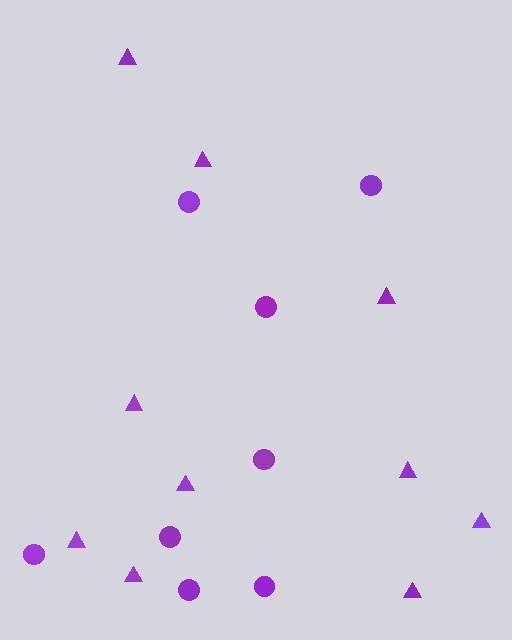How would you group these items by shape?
There are 2 groups: one group of triangles (10) and one group of circles (8).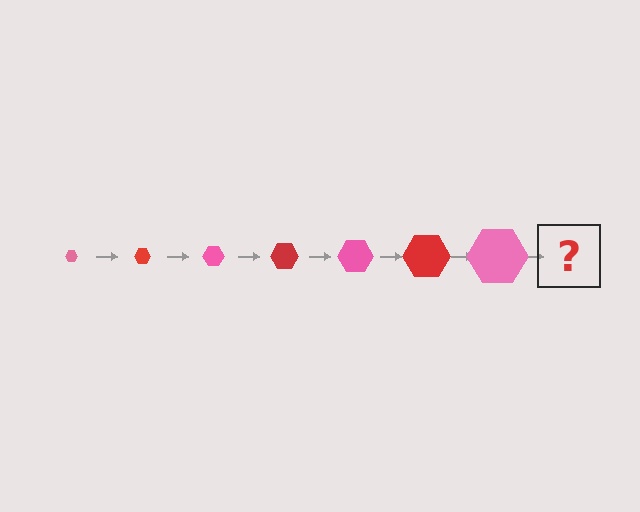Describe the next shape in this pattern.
It should be a red hexagon, larger than the previous one.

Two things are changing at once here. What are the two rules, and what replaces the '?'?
The two rules are that the hexagon grows larger each step and the color cycles through pink and red. The '?' should be a red hexagon, larger than the previous one.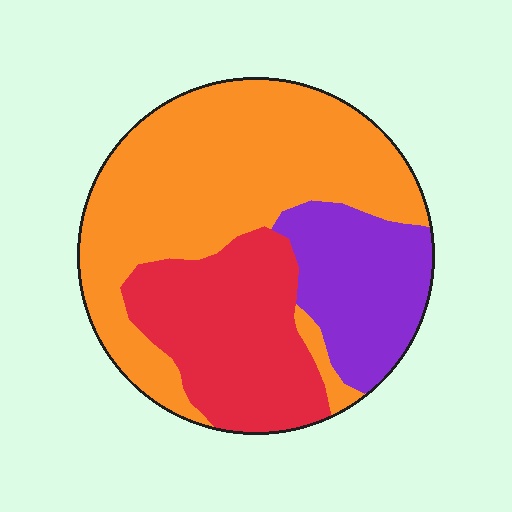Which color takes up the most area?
Orange, at roughly 50%.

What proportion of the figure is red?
Red covers around 30% of the figure.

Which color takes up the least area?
Purple, at roughly 20%.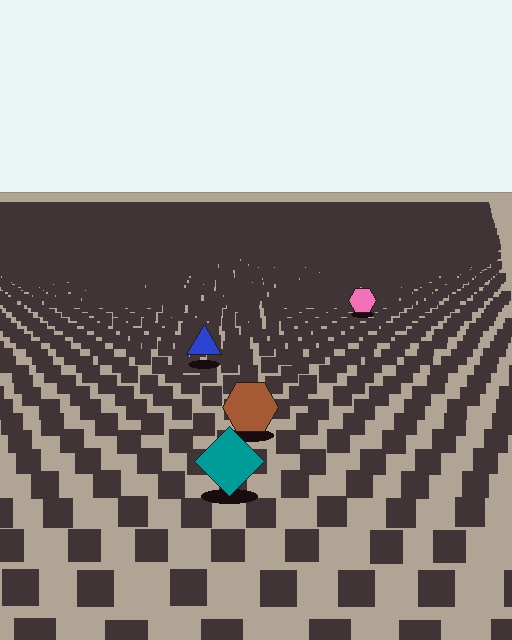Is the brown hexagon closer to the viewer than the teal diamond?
No. The teal diamond is closer — you can tell from the texture gradient: the ground texture is coarser near it.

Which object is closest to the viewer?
The teal diamond is closest. The texture marks near it are larger and more spread out.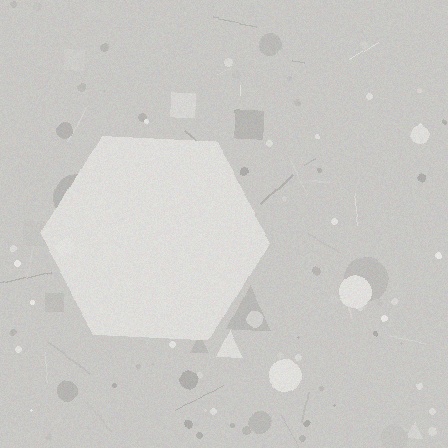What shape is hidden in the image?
A hexagon is hidden in the image.